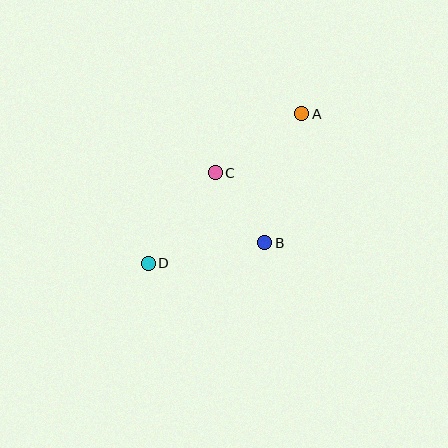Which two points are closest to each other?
Points B and C are closest to each other.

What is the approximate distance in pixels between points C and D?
The distance between C and D is approximately 112 pixels.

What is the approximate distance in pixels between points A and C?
The distance between A and C is approximately 105 pixels.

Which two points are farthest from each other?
Points A and D are farthest from each other.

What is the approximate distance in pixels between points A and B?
The distance between A and B is approximately 134 pixels.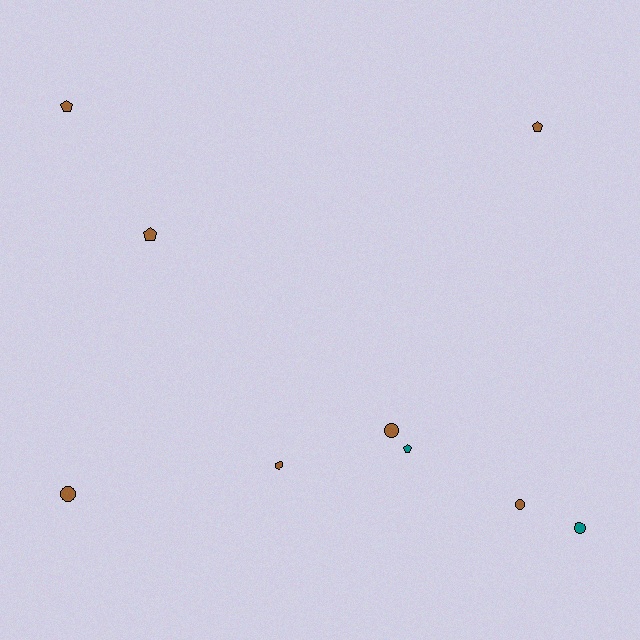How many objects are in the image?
There are 9 objects.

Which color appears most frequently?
Brown, with 7 objects.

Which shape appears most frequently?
Circle, with 4 objects.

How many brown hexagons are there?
There is 1 brown hexagon.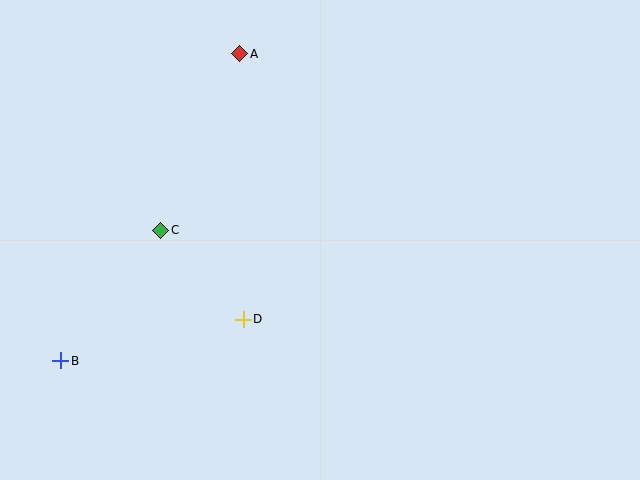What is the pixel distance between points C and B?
The distance between C and B is 164 pixels.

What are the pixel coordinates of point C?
Point C is at (161, 230).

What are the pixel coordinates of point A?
Point A is at (240, 54).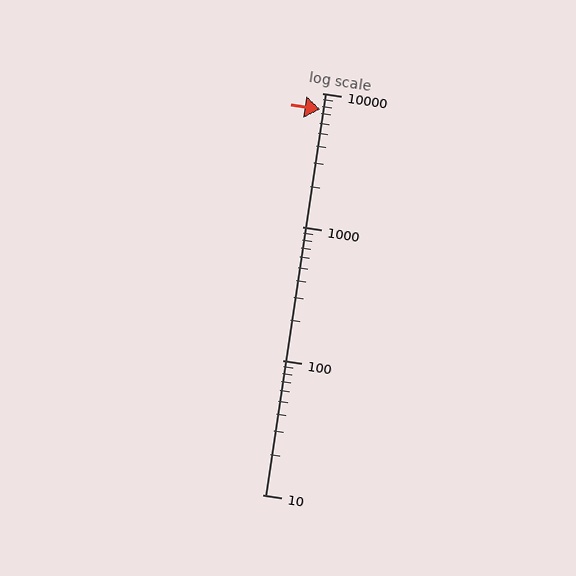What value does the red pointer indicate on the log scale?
The pointer indicates approximately 7600.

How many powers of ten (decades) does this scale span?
The scale spans 3 decades, from 10 to 10000.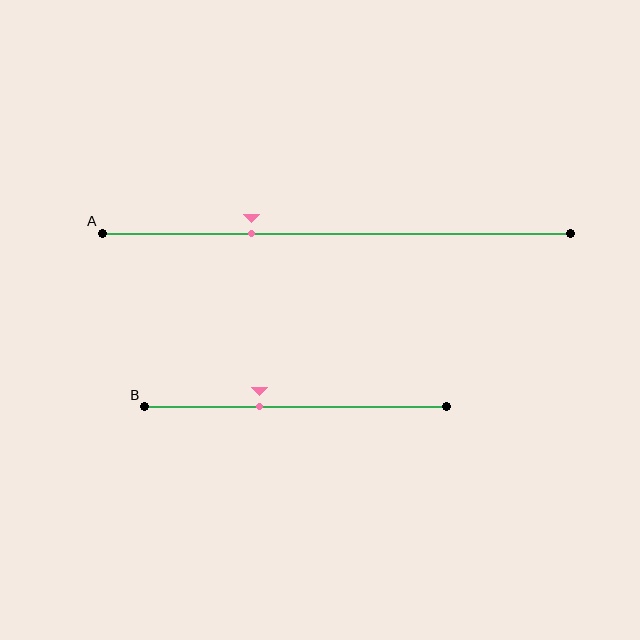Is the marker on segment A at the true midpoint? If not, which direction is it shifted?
No, the marker on segment A is shifted to the left by about 18% of the segment length.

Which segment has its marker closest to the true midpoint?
Segment B has its marker closest to the true midpoint.